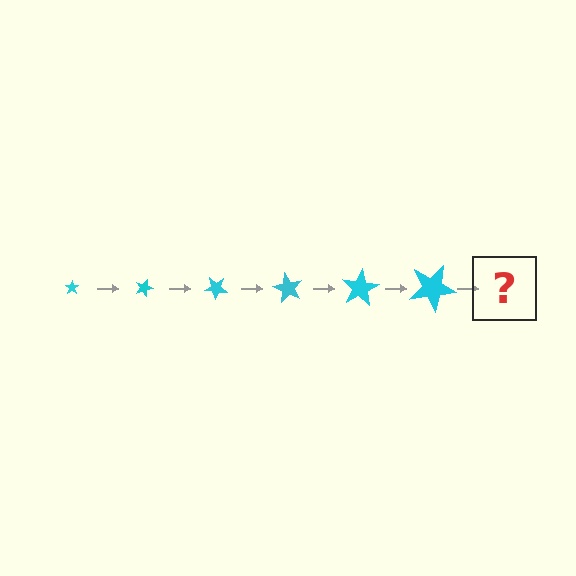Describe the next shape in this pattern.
It should be a star, larger than the previous one and rotated 120 degrees from the start.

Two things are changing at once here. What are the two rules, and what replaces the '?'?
The two rules are that the star grows larger each step and it rotates 20 degrees each step. The '?' should be a star, larger than the previous one and rotated 120 degrees from the start.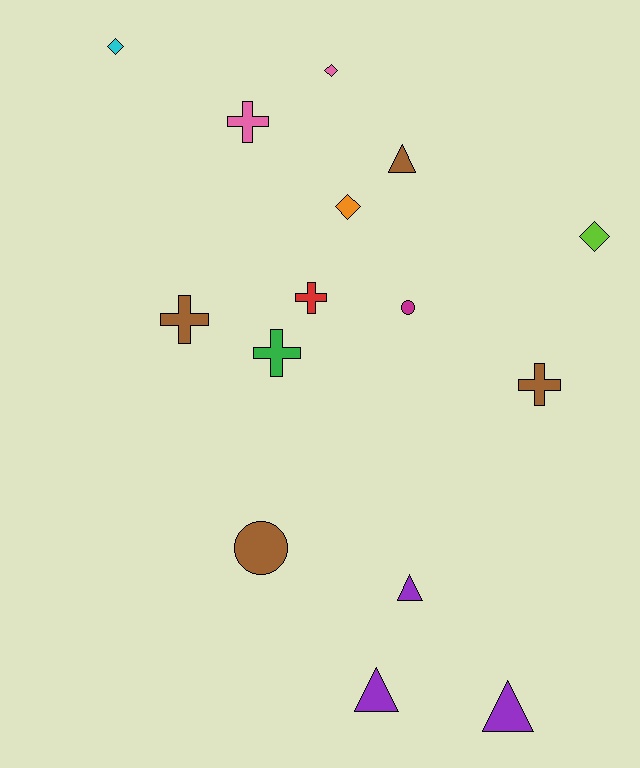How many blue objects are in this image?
There are no blue objects.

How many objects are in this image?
There are 15 objects.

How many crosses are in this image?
There are 5 crosses.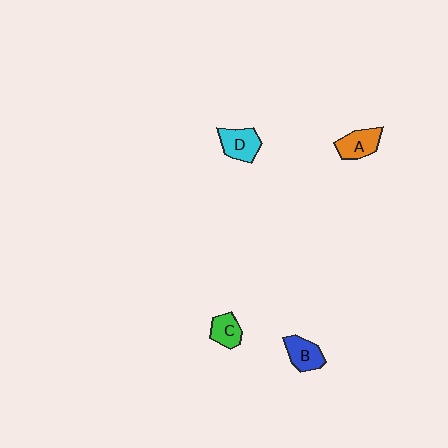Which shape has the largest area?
Shape D (cyan).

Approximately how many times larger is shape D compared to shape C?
Approximately 1.3 times.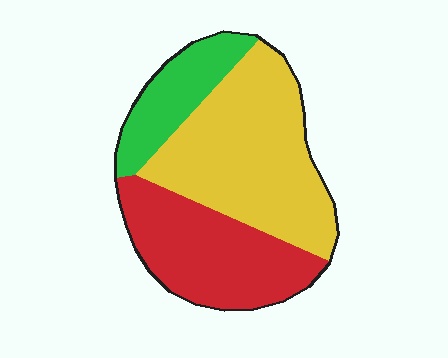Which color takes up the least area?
Green, at roughly 15%.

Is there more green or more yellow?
Yellow.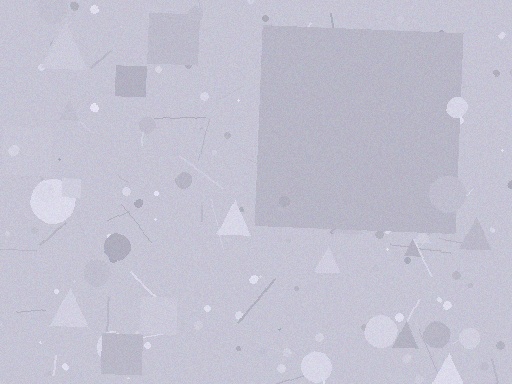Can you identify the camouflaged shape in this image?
The camouflaged shape is a square.